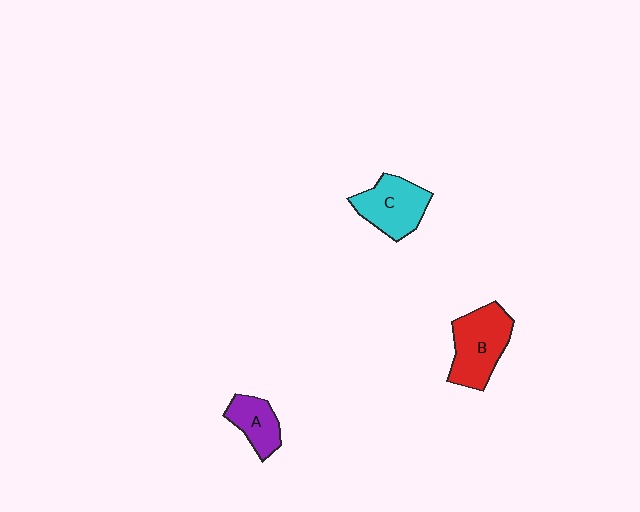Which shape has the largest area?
Shape B (red).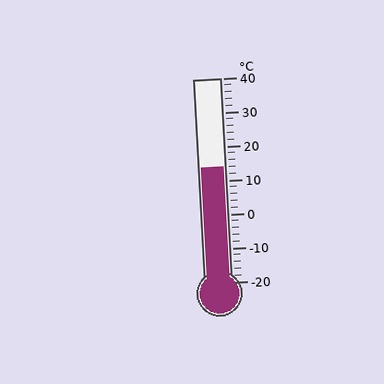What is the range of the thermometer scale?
The thermometer scale ranges from -20°C to 40°C.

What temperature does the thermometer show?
The thermometer shows approximately 14°C.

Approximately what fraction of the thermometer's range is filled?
The thermometer is filled to approximately 55% of its range.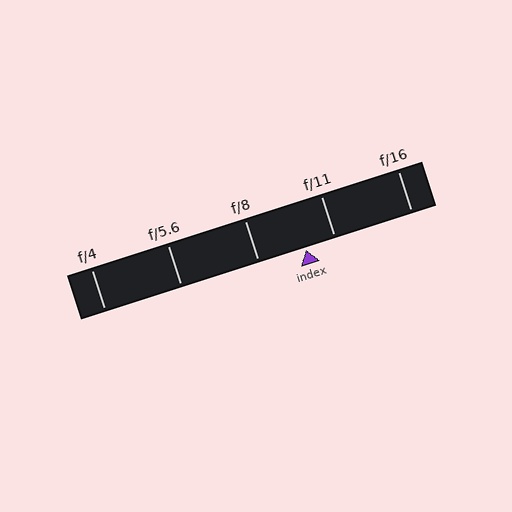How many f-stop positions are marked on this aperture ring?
There are 5 f-stop positions marked.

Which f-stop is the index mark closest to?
The index mark is closest to f/11.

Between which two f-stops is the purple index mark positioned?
The index mark is between f/8 and f/11.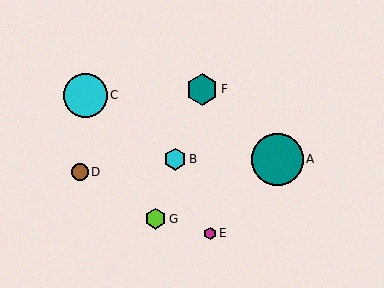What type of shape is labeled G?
Shape G is a lime hexagon.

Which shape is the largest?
The teal circle (labeled A) is the largest.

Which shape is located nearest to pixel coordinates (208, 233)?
The magenta hexagon (labeled E) at (210, 233) is nearest to that location.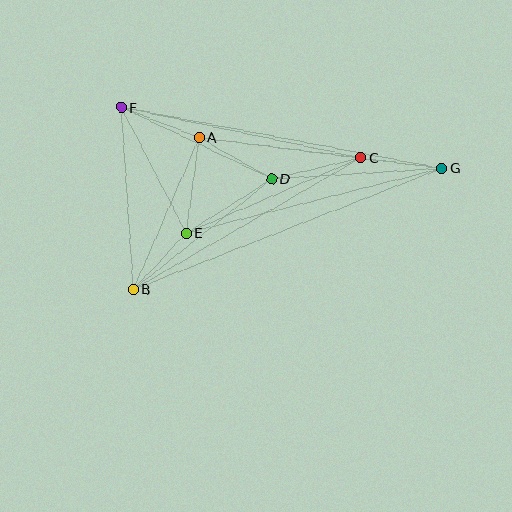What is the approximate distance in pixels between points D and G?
The distance between D and G is approximately 170 pixels.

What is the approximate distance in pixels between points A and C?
The distance between A and C is approximately 163 pixels.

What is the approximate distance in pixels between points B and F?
The distance between B and F is approximately 182 pixels.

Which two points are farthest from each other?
Points B and G are farthest from each other.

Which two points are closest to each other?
Points B and E are closest to each other.